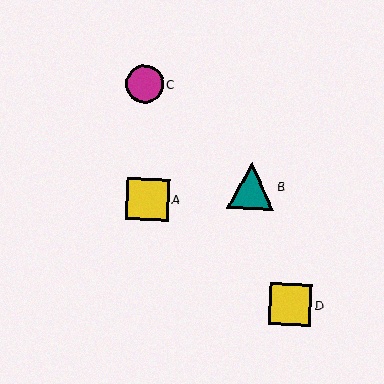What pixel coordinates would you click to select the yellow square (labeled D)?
Click at (290, 305) to select the yellow square D.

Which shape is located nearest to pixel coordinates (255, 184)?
The teal triangle (labeled B) at (251, 186) is nearest to that location.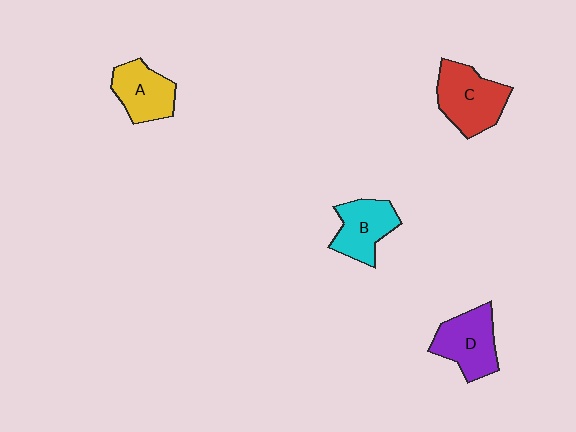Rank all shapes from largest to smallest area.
From largest to smallest: C (red), D (purple), B (cyan), A (yellow).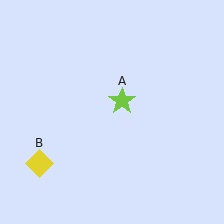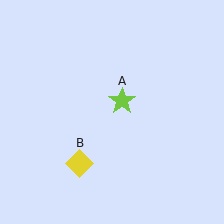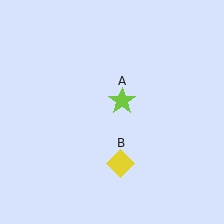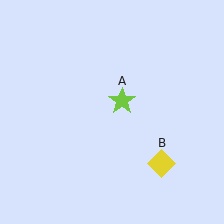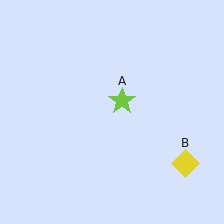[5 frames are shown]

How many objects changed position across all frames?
1 object changed position: yellow diamond (object B).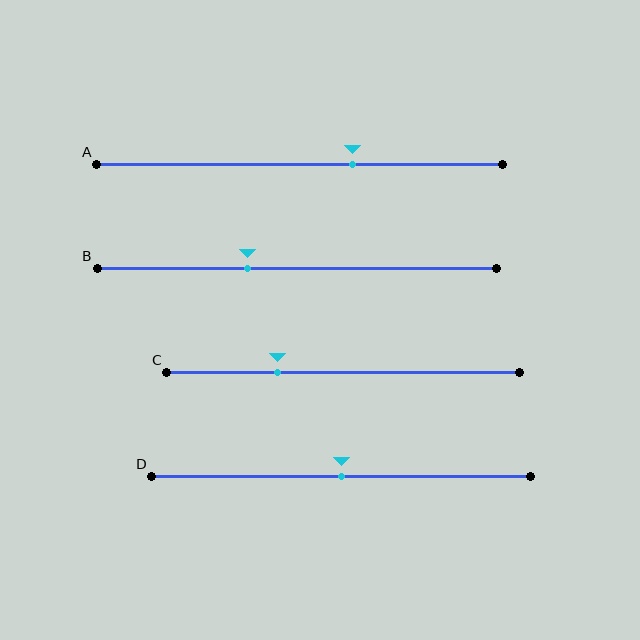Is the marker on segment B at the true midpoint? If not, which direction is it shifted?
No, the marker on segment B is shifted to the left by about 12% of the segment length.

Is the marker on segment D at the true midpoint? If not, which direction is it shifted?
Yes, the marker on segment D is at the true midpoint.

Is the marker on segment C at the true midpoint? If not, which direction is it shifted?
No, the marker on segment C is shifted to the left by about 19% of the segment length.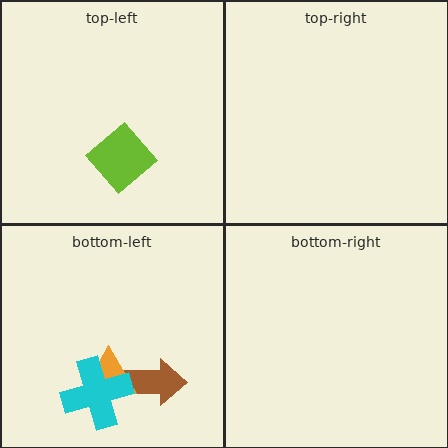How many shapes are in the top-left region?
1.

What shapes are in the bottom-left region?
The brown arrow, the orange triangle, the cyan cross.